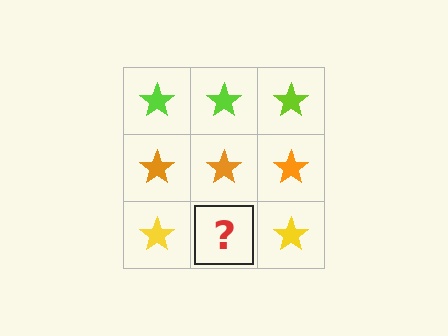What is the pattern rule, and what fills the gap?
The rule is that each row has a consistent color. The gap should be filled with a yellow star.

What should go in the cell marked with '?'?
The missing cell should contain a yellow star.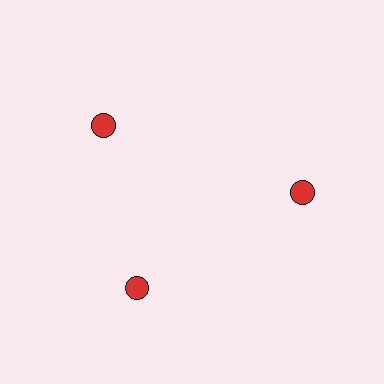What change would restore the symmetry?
The symmetry would be restored by rotating it back into even spacing with its neighbors so that all 3 circles sit at equal angles and equal distance from the center.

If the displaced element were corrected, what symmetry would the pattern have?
It would have 3-fold rotational symmetry — the pattern would map onto itself every 120 degrees.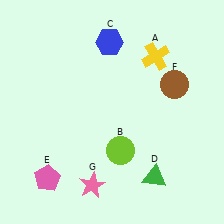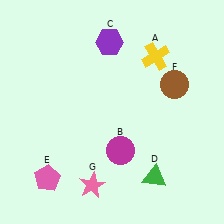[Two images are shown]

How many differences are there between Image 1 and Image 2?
There are 2 differences between the two images.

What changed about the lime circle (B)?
In Image 1, B is lime. In Image 2, it changed to magenta.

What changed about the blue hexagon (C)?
In Image 1, C is blue. In Image 2, it changed to purple.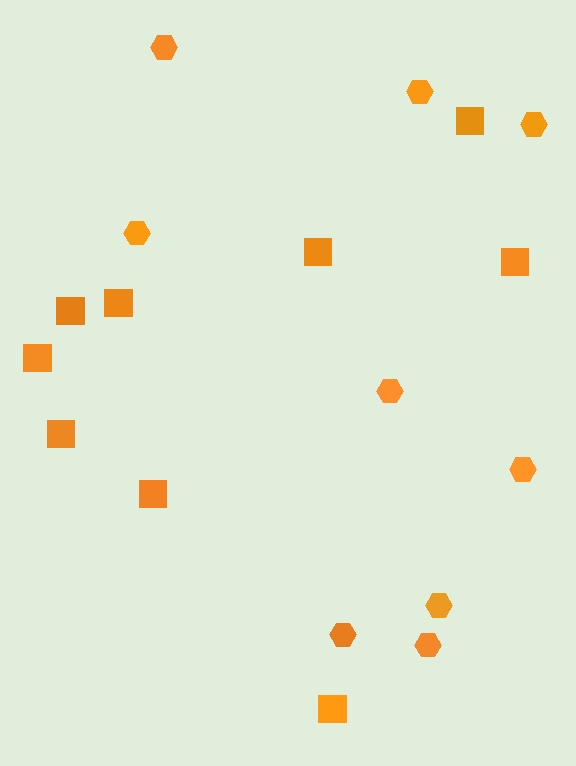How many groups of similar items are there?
There are 2 groups: one group of squares (9) and one group of hexagons (9).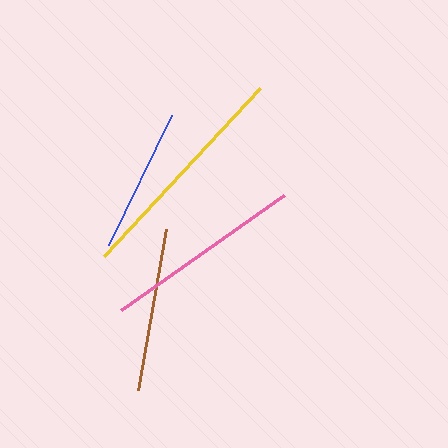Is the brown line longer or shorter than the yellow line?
The yellow line is longer than the brown line.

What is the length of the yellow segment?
The yellow segment is approximately 229 pixels long.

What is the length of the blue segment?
The blue segment is approximately 144 pixels long.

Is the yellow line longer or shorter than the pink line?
The yellow line is longer than the pink line.